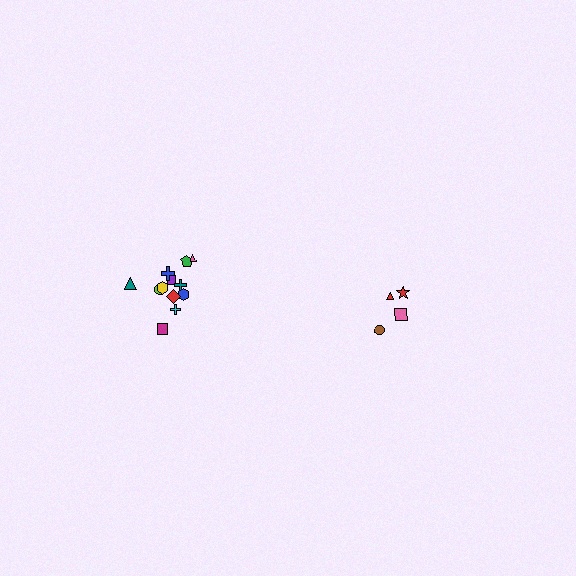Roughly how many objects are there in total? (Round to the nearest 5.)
Roughly 15 objects in total.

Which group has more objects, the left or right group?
The left group.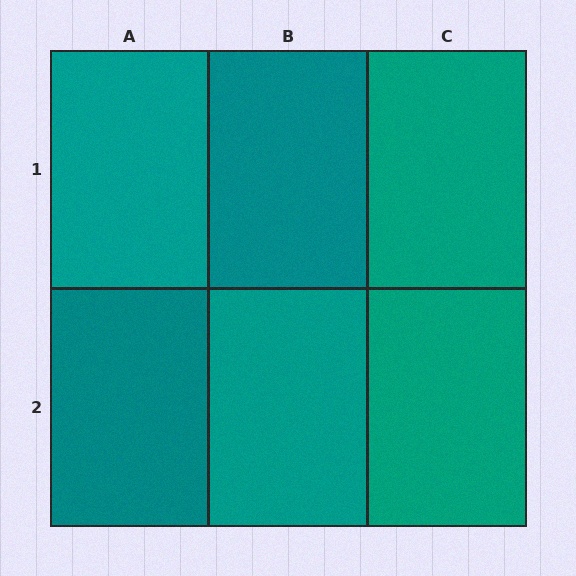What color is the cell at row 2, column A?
Teal.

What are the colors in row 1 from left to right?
Teal, teal, teal.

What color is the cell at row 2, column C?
Teal.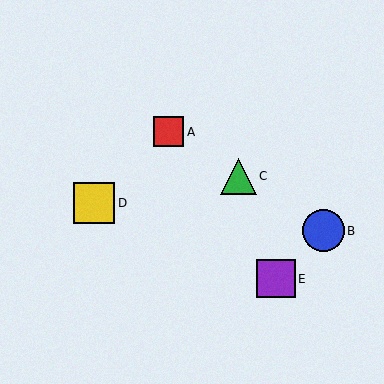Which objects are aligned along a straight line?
Objects A, B, C are aligned along a straight line.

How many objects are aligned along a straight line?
3 objects (A, B, C) are aligned along a straight line.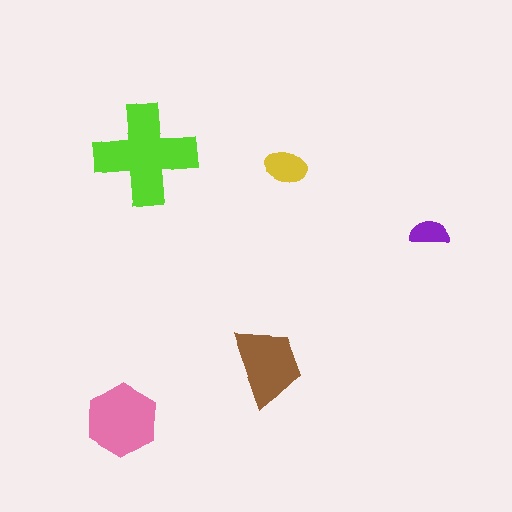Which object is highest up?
The lime cross is topmost.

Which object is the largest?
The lime cross.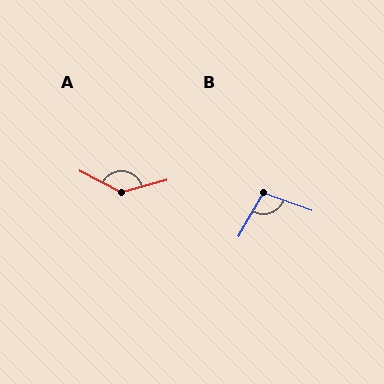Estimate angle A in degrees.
Approximately 137 degrees.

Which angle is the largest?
A, at approximately 137 degrees.